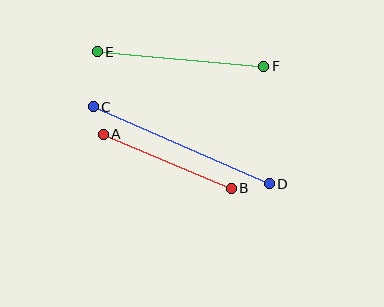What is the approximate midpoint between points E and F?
The midpoint is at approximately (180, 59) pixels.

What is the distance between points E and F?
The distance is approximately 167 pixels.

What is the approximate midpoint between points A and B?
The midpoint is at approximately (167, 161) pixels.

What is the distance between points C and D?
The distance is approximately 192 pixels.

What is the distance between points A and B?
The distance is approximately 139 pixels.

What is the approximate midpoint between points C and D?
The midpoint is at approximately (181, 145) pixels.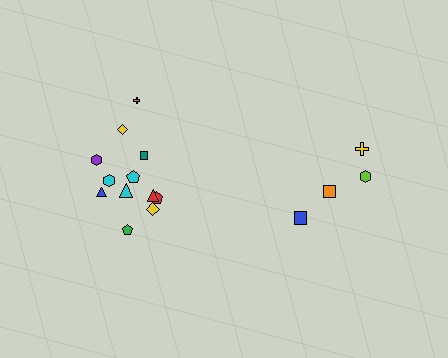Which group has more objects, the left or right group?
The left group.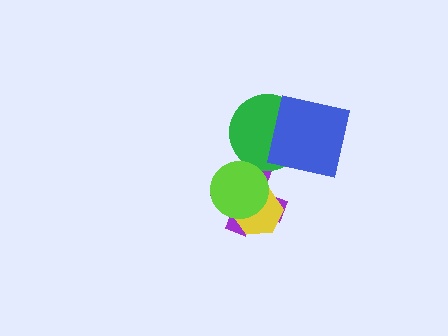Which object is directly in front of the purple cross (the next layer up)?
The yellow hexagon is directly in front of the purple cross.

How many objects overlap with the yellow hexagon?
2 objects overlap with the yellow hexagon.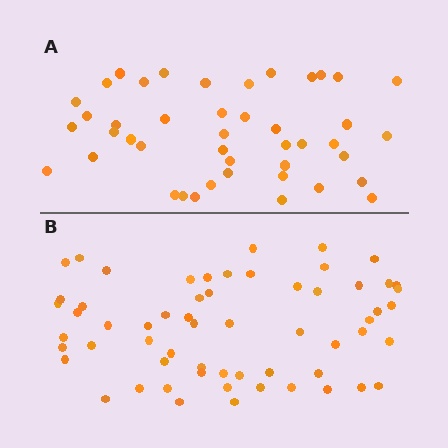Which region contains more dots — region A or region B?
Region B (the bottom region) has more dots.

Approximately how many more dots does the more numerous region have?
Region B has approximately 15 more dots than region A.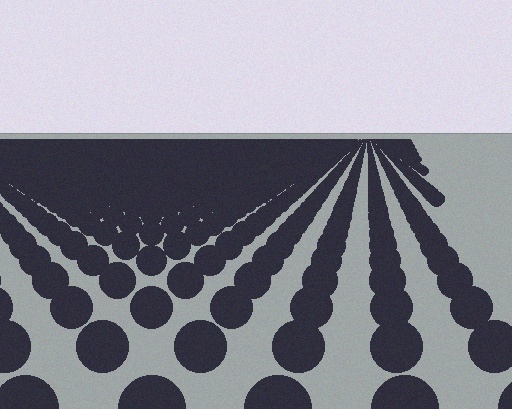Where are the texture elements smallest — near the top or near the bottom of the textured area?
Near the top.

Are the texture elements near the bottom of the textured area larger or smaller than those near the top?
Larger. Near the bottom, elements are closer to the viewer and appear at a bigger on-screen size.